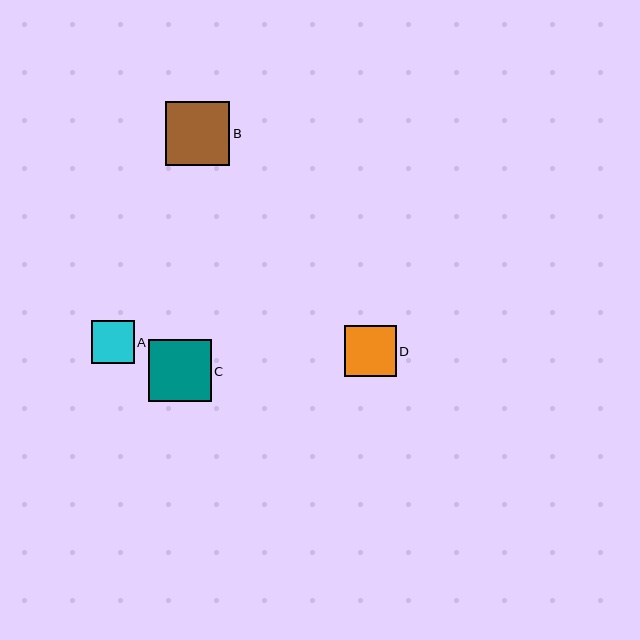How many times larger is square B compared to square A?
Square B is approximately 1.5 times the size of square A.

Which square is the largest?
Square B is the largest with a size of approximately 64 pixels.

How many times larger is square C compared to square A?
Square C is approximately 1.5 times the size of square A.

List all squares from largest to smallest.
From largest to smallest: B, C, D, A.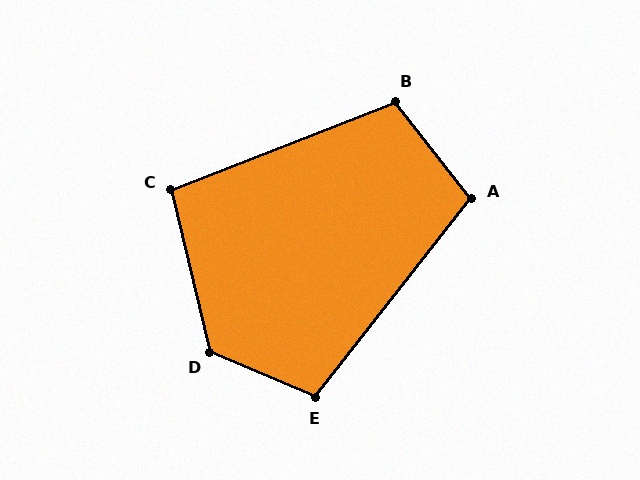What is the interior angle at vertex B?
Approximately 107 degrees (obtuse).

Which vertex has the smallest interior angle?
C, at approximately 98 degrees.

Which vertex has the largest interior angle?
D, at approximately 126 degrees.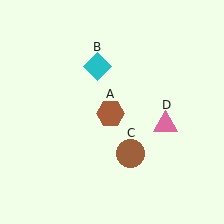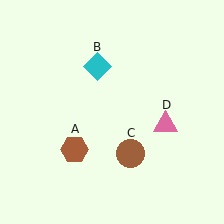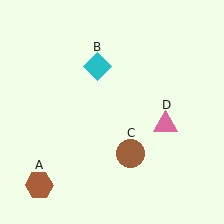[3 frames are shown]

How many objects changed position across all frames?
1 object changed position: brown hexagon (object A).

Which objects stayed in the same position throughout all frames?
Cyan diamond (object B) and brown circle (object C) and pink triangle (object D) remained stationary.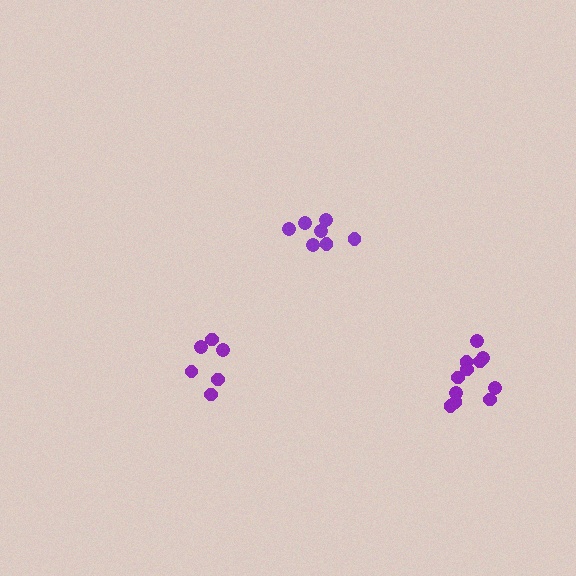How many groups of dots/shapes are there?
There are 3 groups.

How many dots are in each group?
Group 1: 6 dots, Group 2: 11 dots, Group 3: 7 dots (24 total).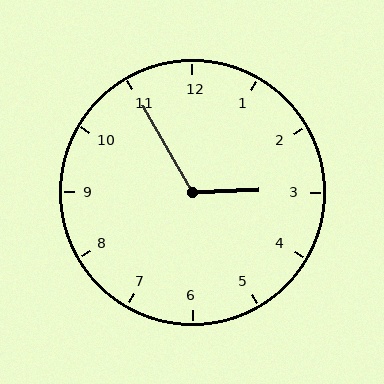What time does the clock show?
2:55.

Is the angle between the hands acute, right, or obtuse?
It is obtuse.